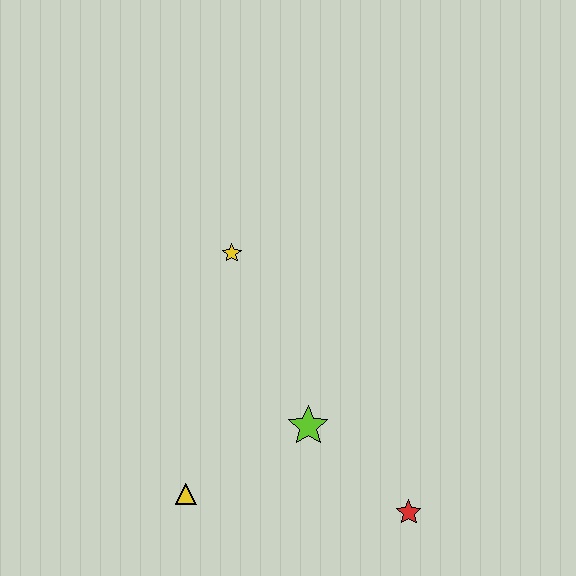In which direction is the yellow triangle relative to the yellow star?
The yellow triangle is below the yellow star.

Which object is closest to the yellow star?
The lime star is closest to the yellow star.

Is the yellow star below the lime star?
No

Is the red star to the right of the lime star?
Yes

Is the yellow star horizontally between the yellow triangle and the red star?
Yes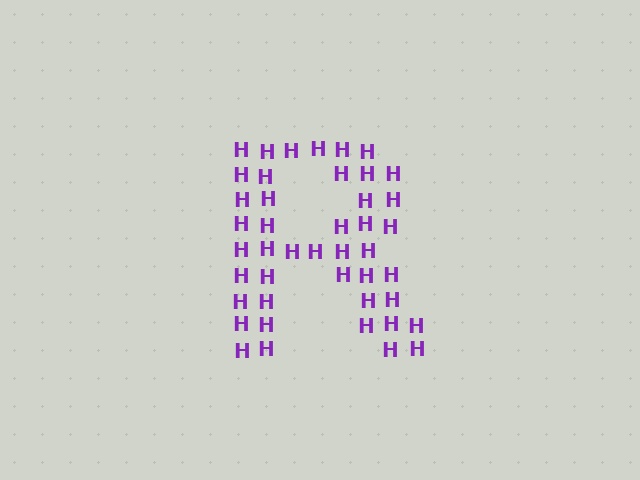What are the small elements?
The small elements are letter H's.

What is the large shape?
The large shape is the letter R.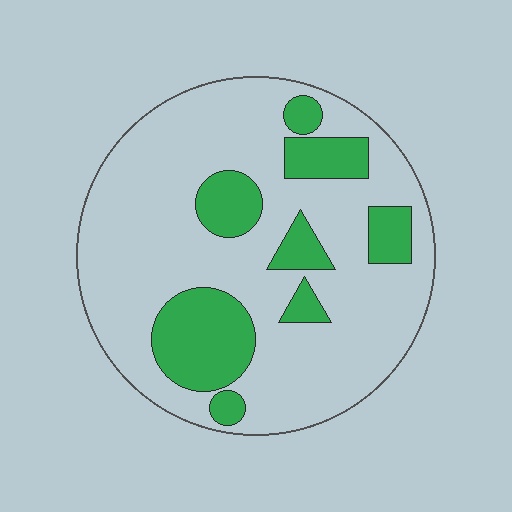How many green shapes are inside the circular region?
8.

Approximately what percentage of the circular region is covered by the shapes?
Approximately 25%.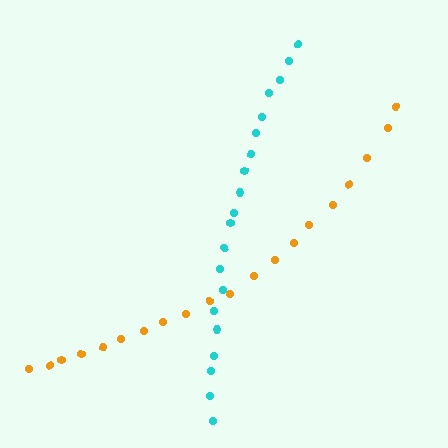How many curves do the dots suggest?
There are 2 distinct paths.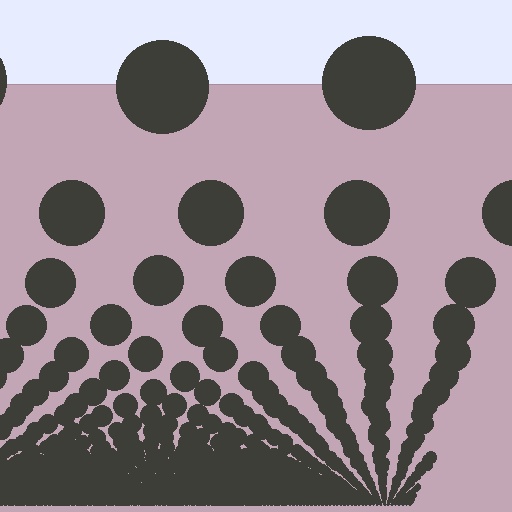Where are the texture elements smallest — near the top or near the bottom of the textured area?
Near the bottom.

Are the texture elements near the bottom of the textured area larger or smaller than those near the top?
Smaller. The gradient is inverted — elements near the bottom are smaller and denser.